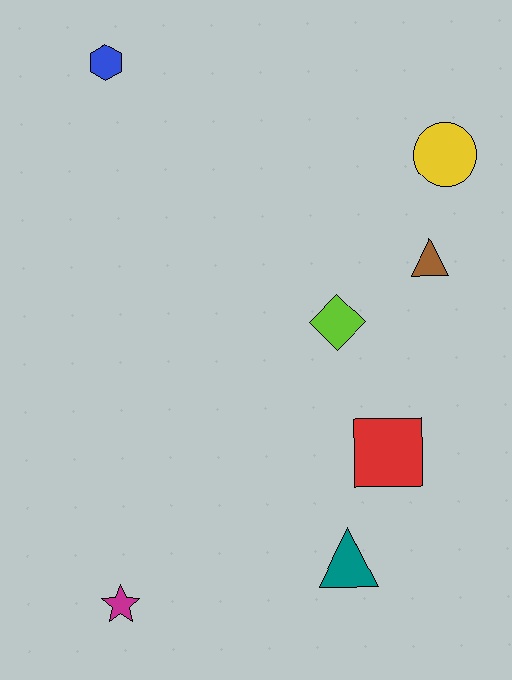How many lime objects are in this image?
There is 1 lime object.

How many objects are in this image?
There are 7 objects.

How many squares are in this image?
There is 1 square.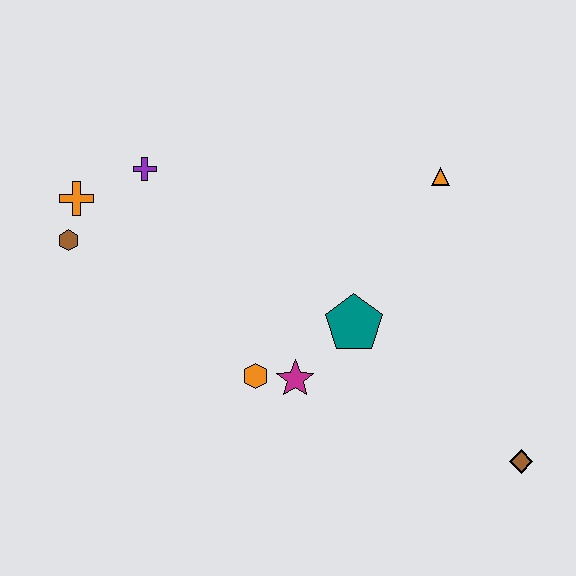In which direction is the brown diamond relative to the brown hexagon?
The brown diamond is to the right of the brown hexagon.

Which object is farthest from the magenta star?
The orange cross is farthest from the magenta star.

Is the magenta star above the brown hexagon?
No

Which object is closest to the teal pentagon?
The magenta star is closest to the teal pentagon.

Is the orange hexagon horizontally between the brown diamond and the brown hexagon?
Yes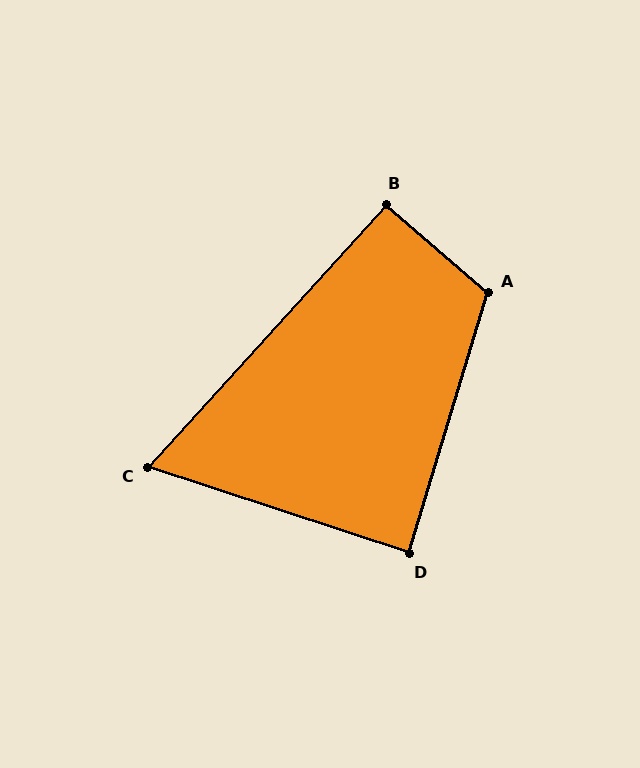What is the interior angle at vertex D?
Approximately 89 degrees (approximately right).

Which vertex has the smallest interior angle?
C, at approximately 66 degrees.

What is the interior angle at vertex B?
Approximately 91 degrees (approximately right).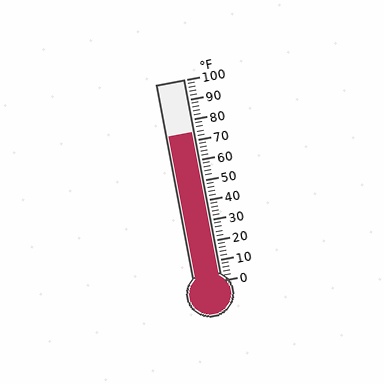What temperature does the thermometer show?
The thermometer shows approximately 74°F.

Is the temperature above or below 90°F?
The temperature is below 90°F.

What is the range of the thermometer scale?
The thermometer scale ranges from 0°F to 100°F.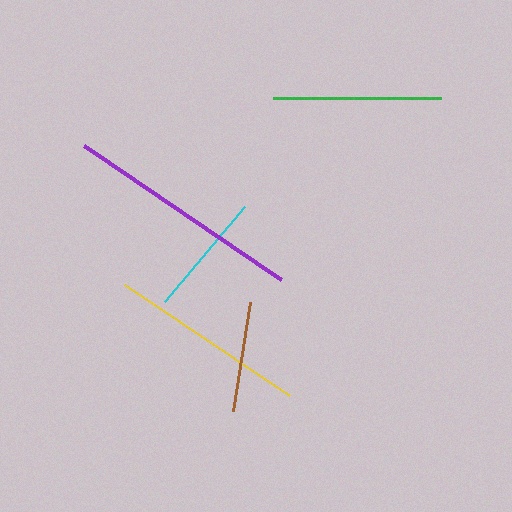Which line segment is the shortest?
The brown line is the shortest at approximately 110 pixels.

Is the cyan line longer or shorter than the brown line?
The cyan line is longer than the brown line.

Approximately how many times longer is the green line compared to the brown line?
The green line is approximately 1.5 times the length of the brown line.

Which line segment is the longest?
The purple line is the longest at approximately 238 pixels.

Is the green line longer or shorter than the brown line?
The green line is longer than the brown line.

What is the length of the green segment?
The green segment is approximately 167 pixels long.